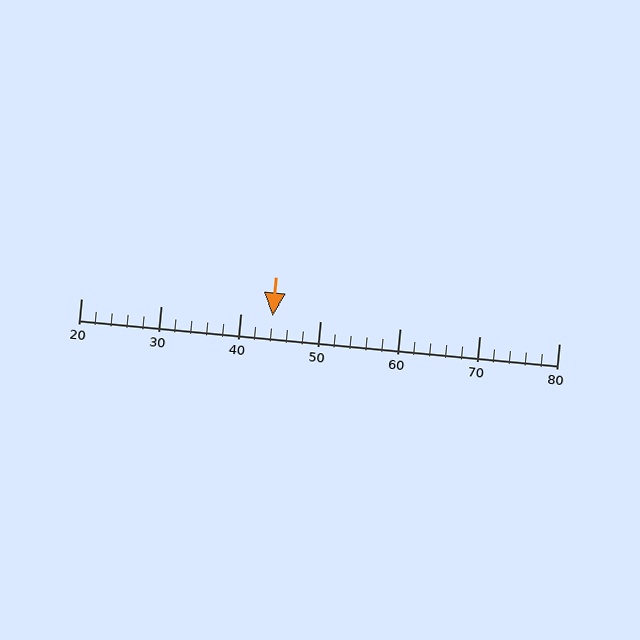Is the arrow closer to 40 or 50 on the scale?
The arrow is closer to 40.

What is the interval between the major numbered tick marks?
The major tick marks are spaced 10 units apart.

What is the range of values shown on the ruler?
The ruler shows values from 20 to 80.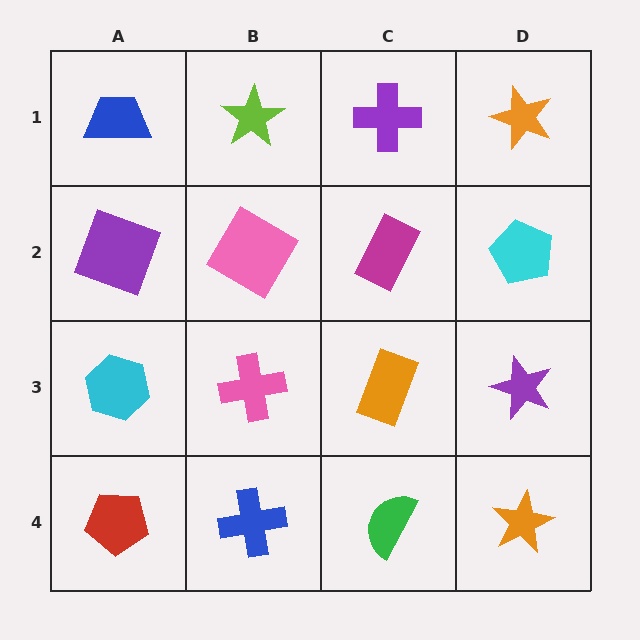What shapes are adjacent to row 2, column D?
An orange star (row 1, column D), a purple star (row 3, column D), a magenta rectangle (row 2, column C).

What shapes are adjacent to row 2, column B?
A lime star (row 1, column B), a pink cross (row 3, column B), a purple square (row 2, column A), a magenta rectangle (row 2, column C).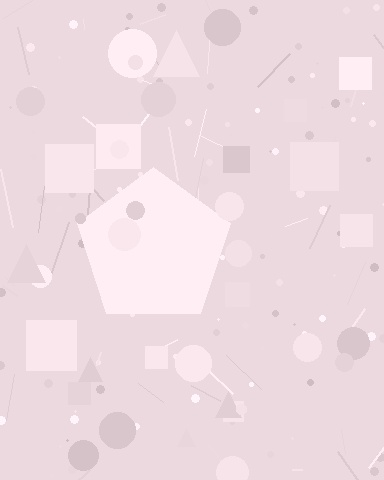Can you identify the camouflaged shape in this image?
The camouflaged shape is a pentagon.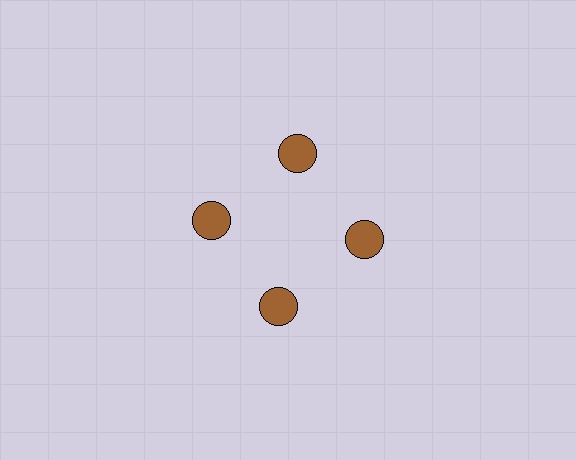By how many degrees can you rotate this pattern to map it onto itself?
The pattern maps onto itself every 90 degrees of rotation.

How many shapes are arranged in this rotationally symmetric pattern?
There are 4 shapes, arranged in 4 groups of 1.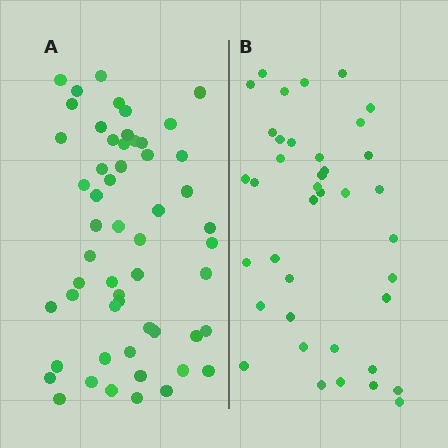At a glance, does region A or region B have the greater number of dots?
Region A (the left region) has more dots.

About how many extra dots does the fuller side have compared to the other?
Region A has approximately 15 more dots than region B.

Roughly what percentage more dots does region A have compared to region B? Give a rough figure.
About 40% more.